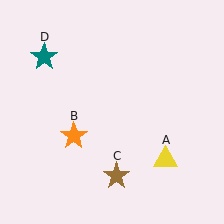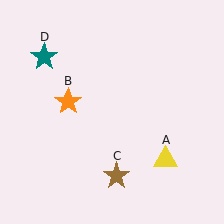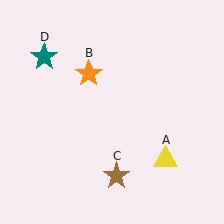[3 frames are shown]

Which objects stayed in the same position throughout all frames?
Yellow triangle (object A) and brown star (object C) and teal star (object D) remained stationary.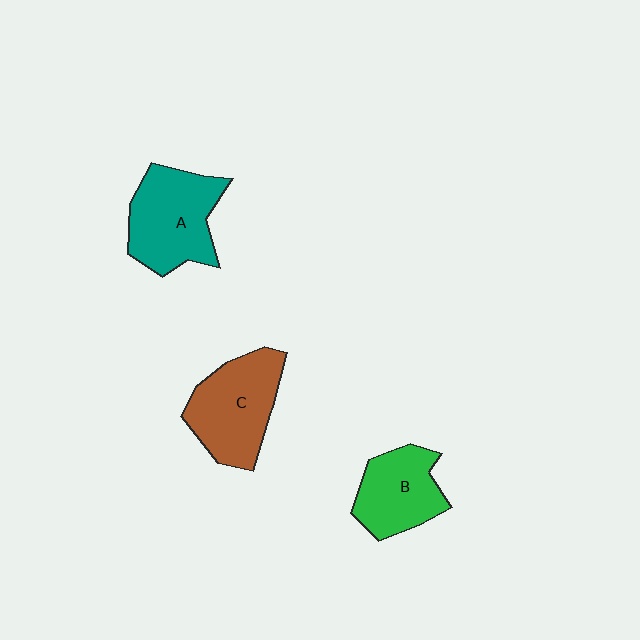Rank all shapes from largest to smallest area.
From largest to smallest: A (teal), C (brown), B (green).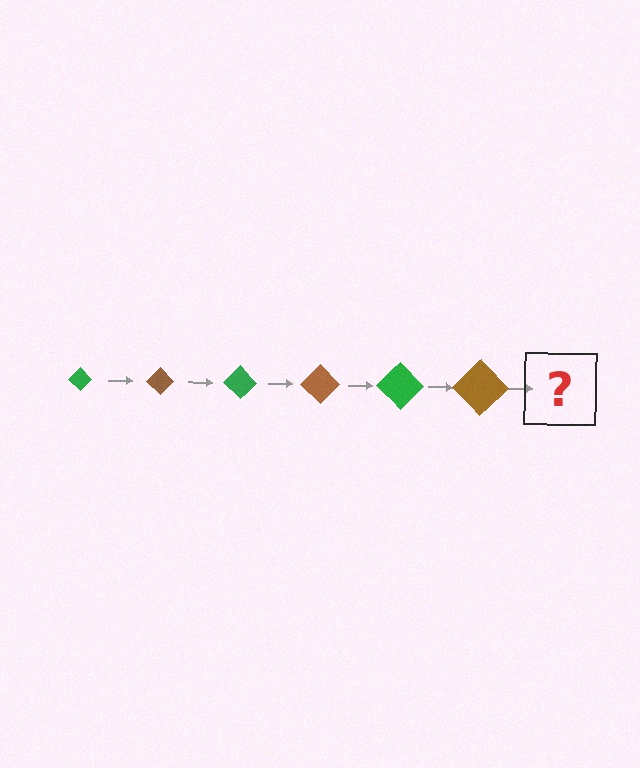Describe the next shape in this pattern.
It should be a green diamond, larger than the previous one.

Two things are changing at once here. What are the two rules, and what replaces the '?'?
The two rules are that the diamond grows larger each step and the color cycles through green and brown. The '?' should be a green diamond, larger than the previous one.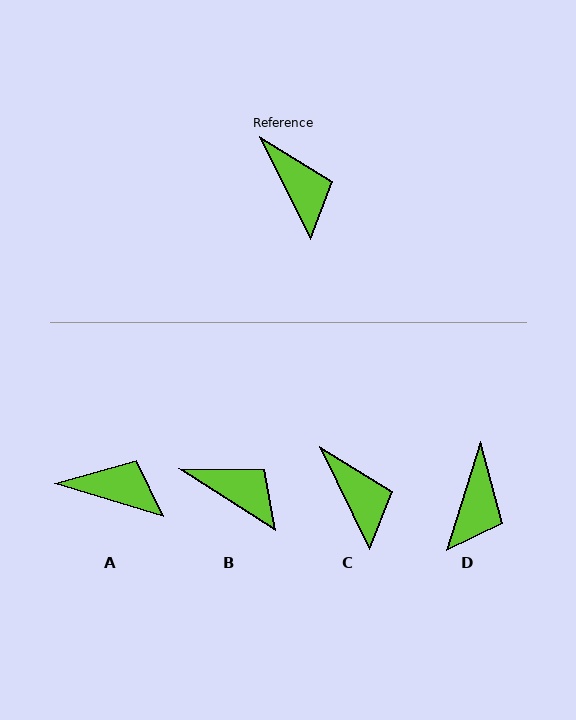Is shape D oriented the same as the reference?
No, it is off by about 43 degrees.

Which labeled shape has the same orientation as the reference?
C.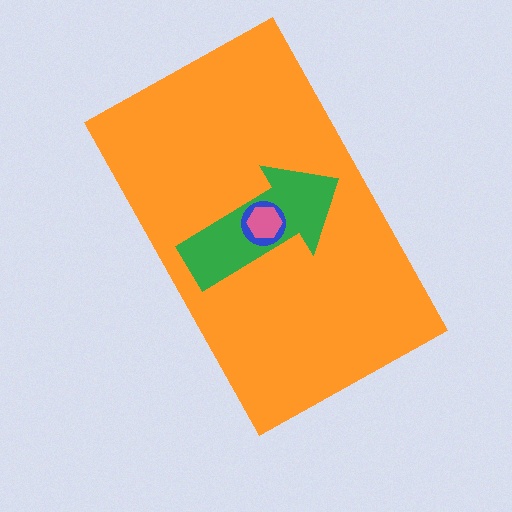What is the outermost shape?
The orange rectangle.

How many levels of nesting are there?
4.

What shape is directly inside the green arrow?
The blue circle.